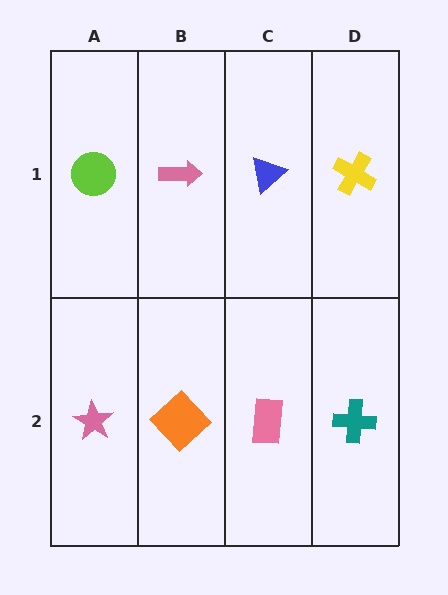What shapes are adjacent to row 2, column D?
A yellow cross (row 1, column D), a pink rectangle (row 2, column C).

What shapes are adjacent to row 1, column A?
A pink star (row 2, column A), a pink arrow (row 1, column B).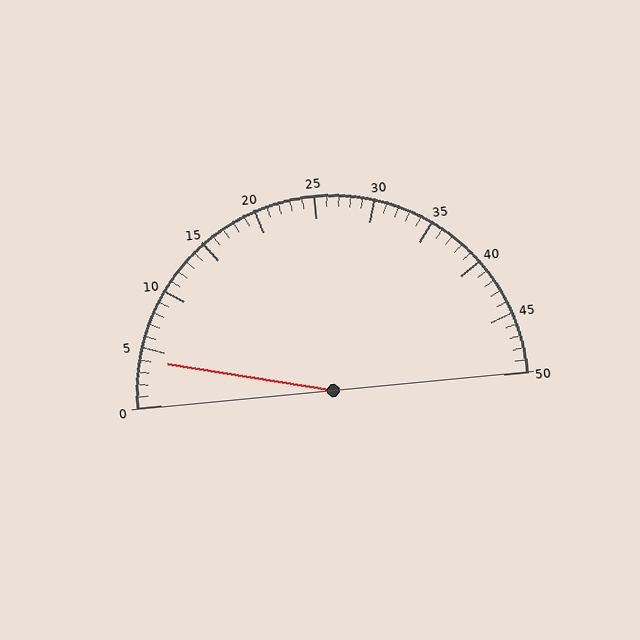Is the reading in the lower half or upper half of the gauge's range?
The reading is in the lower half of the range (0 to 50).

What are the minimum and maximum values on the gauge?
The gauge ranges from 0 to 50.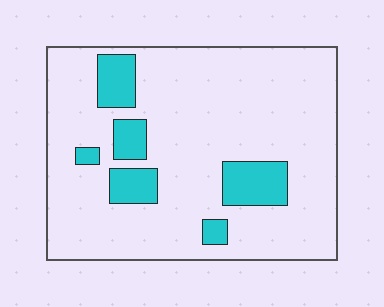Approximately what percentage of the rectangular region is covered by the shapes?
Approximately 15%.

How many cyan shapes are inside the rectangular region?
6.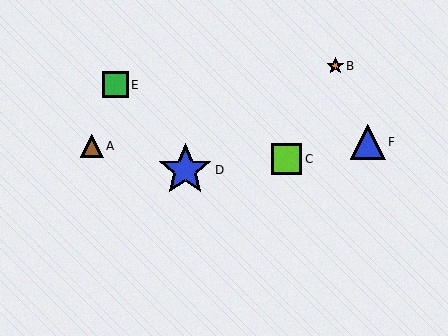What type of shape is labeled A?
Shape A is a brown triangle.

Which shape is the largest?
The blue star (labeled D) is the largest.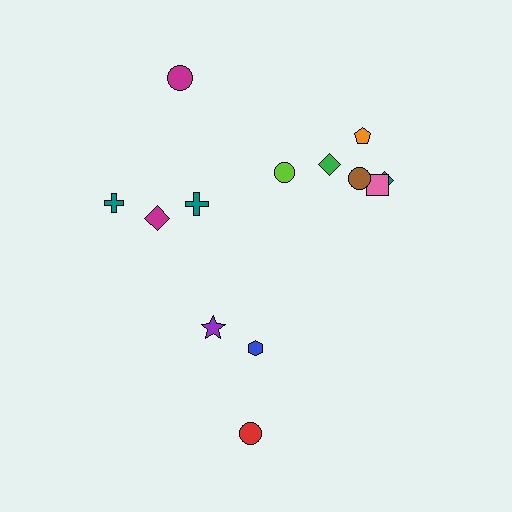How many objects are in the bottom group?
There are 3 objects.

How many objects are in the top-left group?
There are 4 objects.